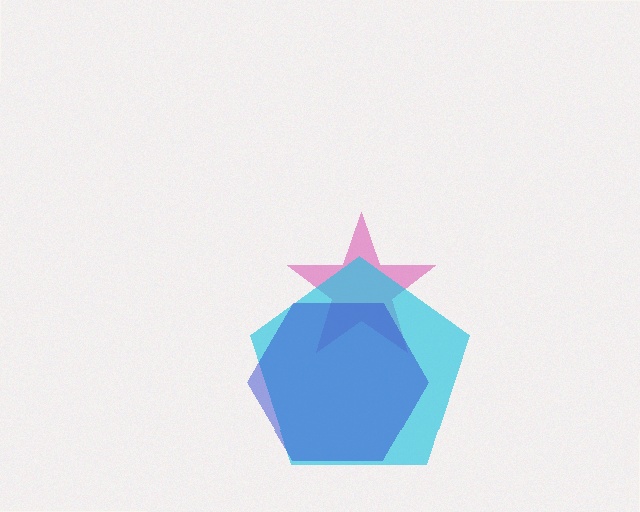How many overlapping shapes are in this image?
There are 3 overlapping shapes in the image.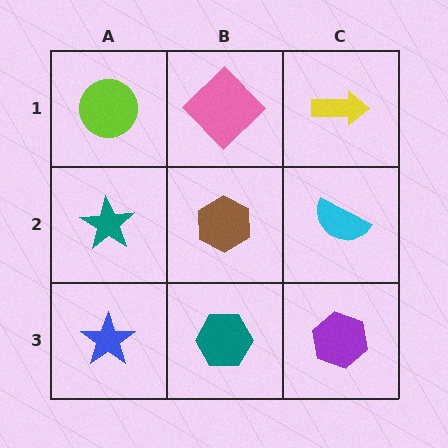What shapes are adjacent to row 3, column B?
A brown hexagon (row 2, column B), a blue star (row 3, column A), a purple hexagon (row 3, column C).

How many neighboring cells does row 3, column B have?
3.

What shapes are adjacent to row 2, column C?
A yellow arrow (row 1, column C), a purple hexagon (row 3, column C), a brown hexagon (row 2, column B).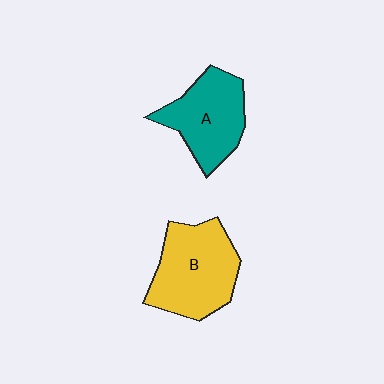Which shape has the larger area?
Shape B (yellow).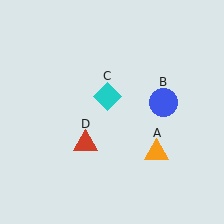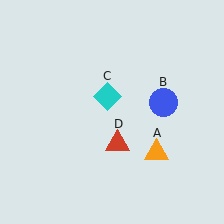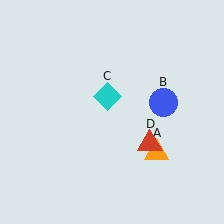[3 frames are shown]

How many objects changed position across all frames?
1 object changed position: red triangle (object D).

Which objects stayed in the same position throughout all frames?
Orange triangle (object A) and blue circle (object B) and cyan diamond (object C) remained stationary.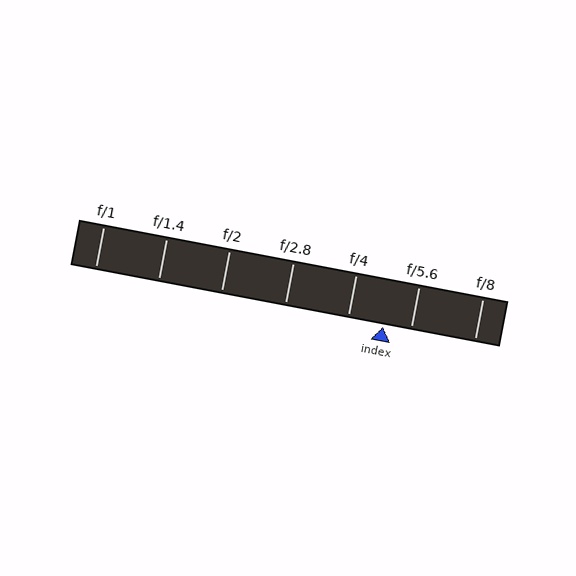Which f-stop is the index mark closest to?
The index mark is closest to f/5.6.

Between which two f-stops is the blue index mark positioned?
The index mark is between f/4 and f/5.6.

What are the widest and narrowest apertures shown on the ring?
The widest aperture shown is f/1 and the narrowest is f/8.